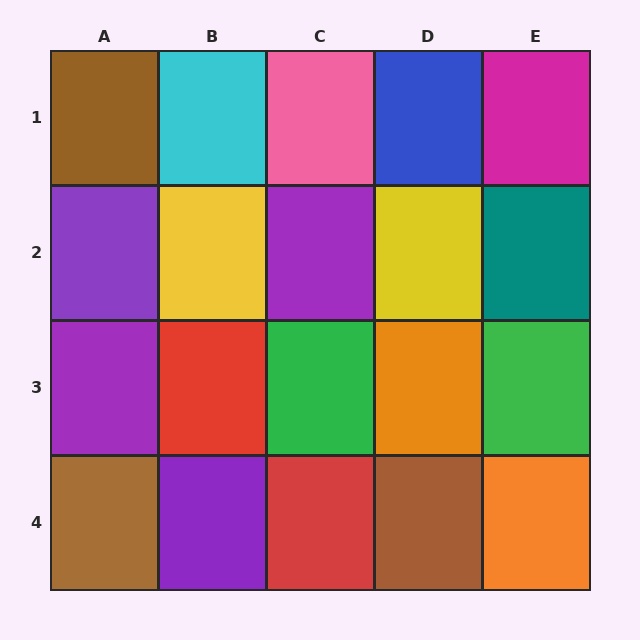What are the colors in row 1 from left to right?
Brown, cyan, pink, blue, magenta.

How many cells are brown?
3 cells are brown.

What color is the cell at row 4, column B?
Purple.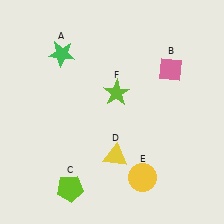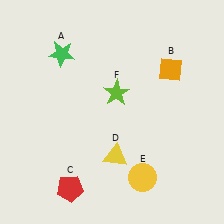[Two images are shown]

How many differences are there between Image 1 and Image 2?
There are 2 differences between the two images.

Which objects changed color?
B changed from pink to orange. C changed from lime to red.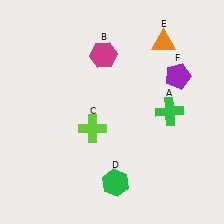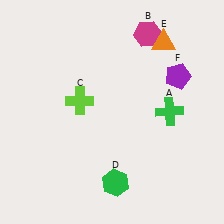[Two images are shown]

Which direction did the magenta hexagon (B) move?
The magenta hexagon (B) moved right.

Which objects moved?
The objects that moved are: the magenta hexagon (B), the lime cross (C).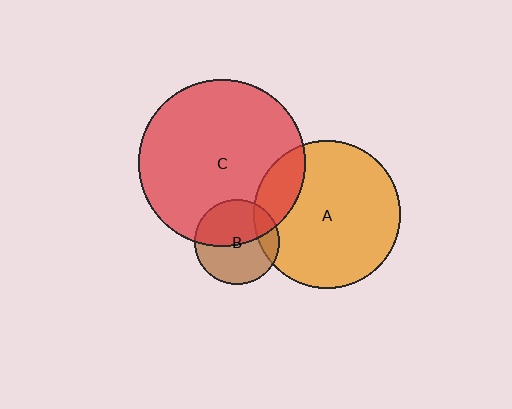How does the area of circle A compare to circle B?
Approximately 3.0 times.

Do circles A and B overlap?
Yes.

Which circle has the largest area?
Circle C (red).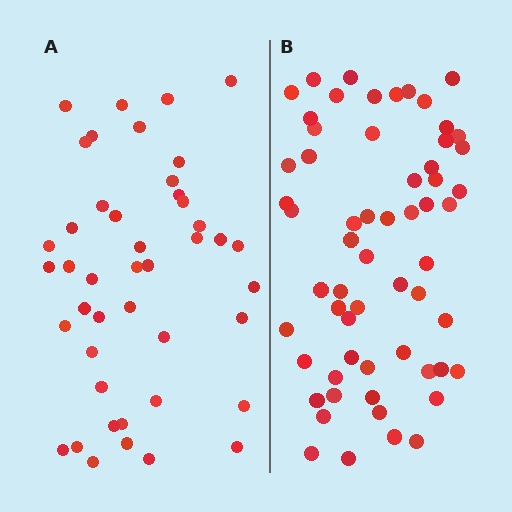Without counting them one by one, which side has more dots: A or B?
Region B (the right region) has more dots.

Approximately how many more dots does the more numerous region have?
Region B has approximately 15 more dots than region A.